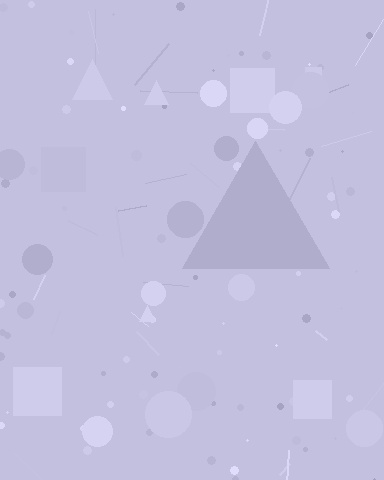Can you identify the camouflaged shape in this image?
The camouflaged shape is a triangle.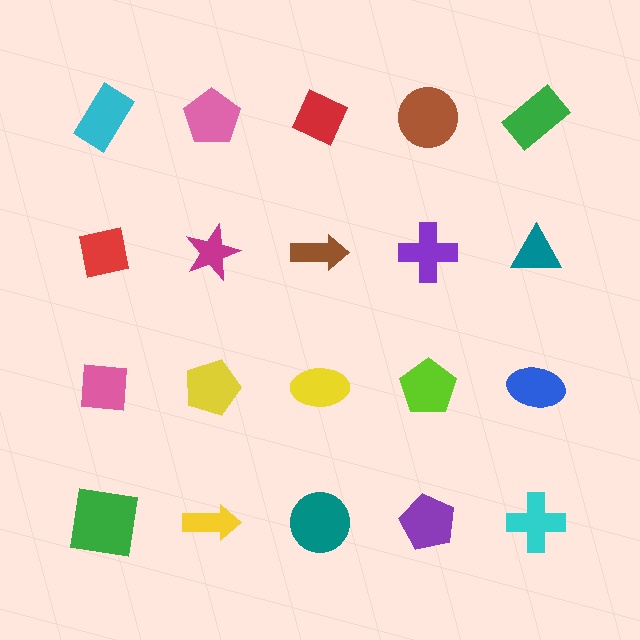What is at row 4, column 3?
A teal circle.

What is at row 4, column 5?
A cyan cross.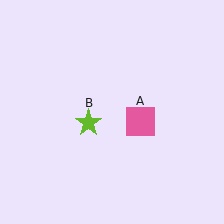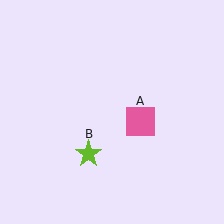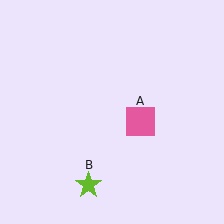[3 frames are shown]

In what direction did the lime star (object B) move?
The lime star (object B) moved down.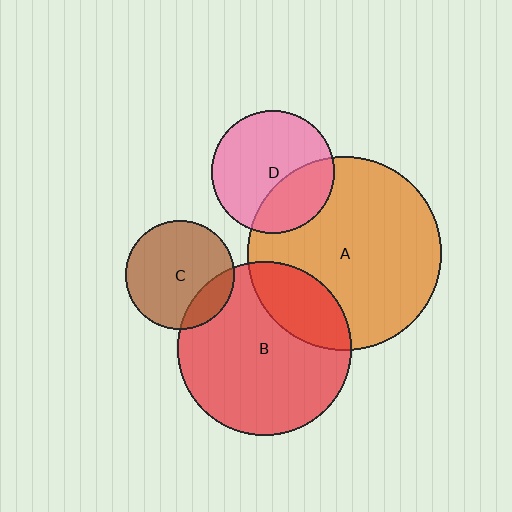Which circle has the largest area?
Circle A (orange).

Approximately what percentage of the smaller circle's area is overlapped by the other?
Approximately 20%.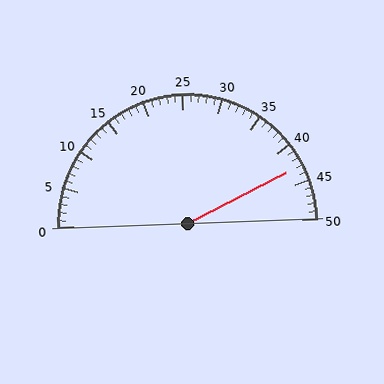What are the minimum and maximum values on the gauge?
The gauge ranges from 0 to 50.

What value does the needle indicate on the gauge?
The needle indicates approximately 43.